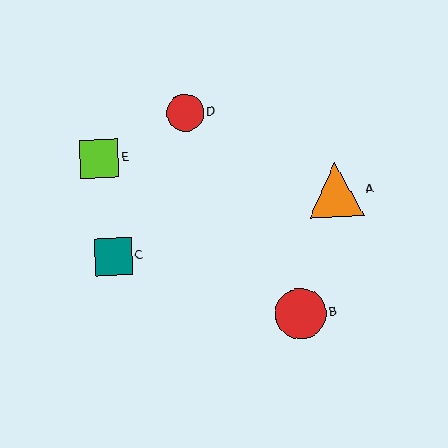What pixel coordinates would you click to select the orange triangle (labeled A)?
Click at (335, 190) to select the orange triangle A.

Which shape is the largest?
The orange triangle (labeled A) is the largest.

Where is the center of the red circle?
The center of the red circle is at (301, 313).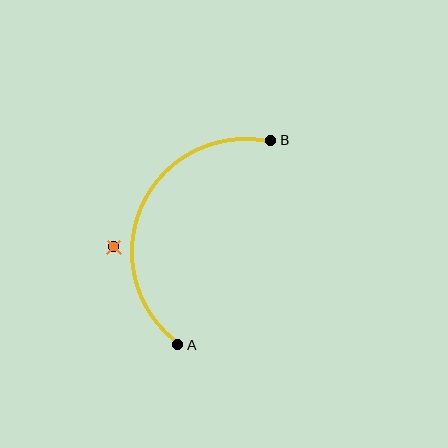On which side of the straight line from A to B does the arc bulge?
The arc bulges to the left of the straight line connecting A and B.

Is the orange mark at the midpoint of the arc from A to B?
No — the orange mark does not lie on the arc at all. It sits slightly outside the curve.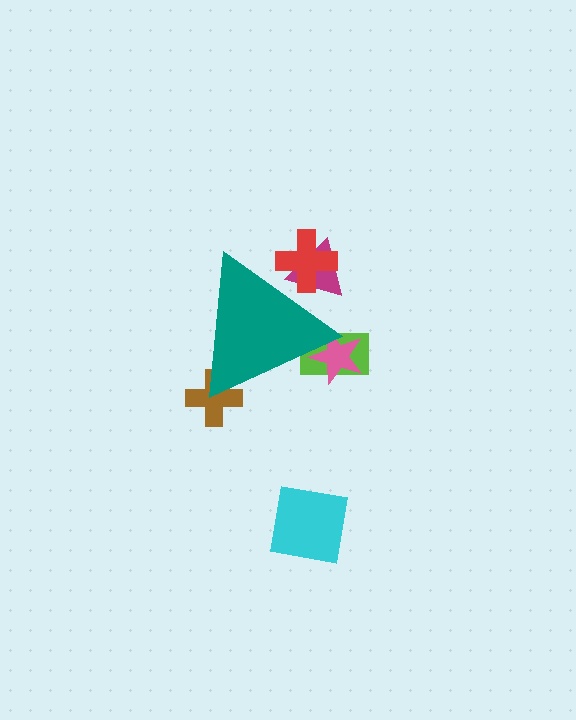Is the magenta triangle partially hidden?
Yes, the magenta triangle is partially hidden behind the teal triangle.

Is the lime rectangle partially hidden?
Yes, the lime rectangle is partially hidden behind the teal triangle.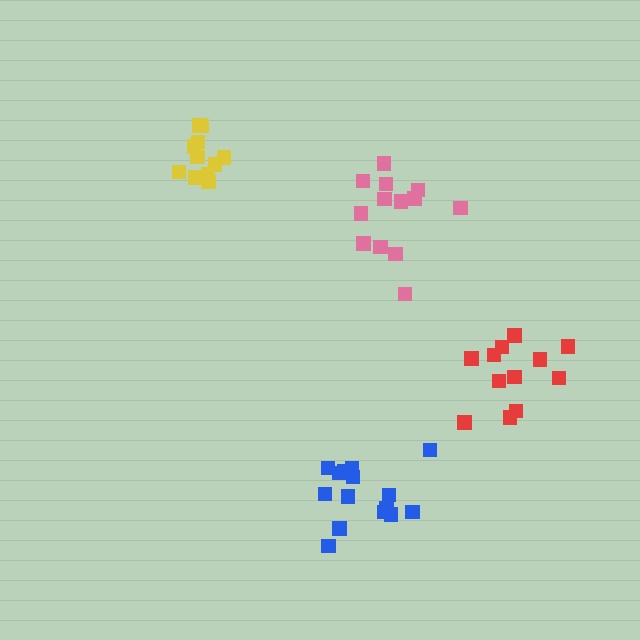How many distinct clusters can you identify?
There are 4 distinct clusters.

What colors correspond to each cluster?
The clusters are colored: yellow, pink, red, blue.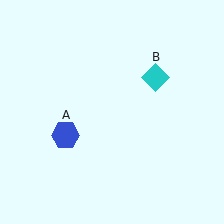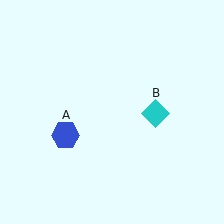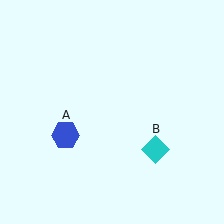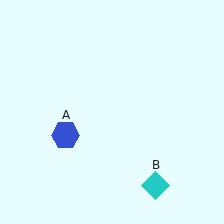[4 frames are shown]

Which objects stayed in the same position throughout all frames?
Blue hexagon (object A) remained stationary.